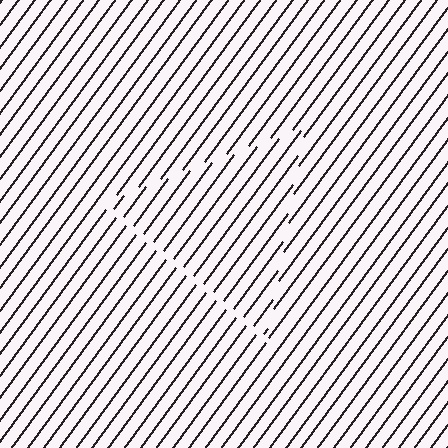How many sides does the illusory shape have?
3 sides — the line-ends trace a triangle.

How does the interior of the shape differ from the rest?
The interior of the shape contains the same grating, shifted by half a period — the contour is defined by the phase discontinuity where line-ends from the inner and outer gratings abut.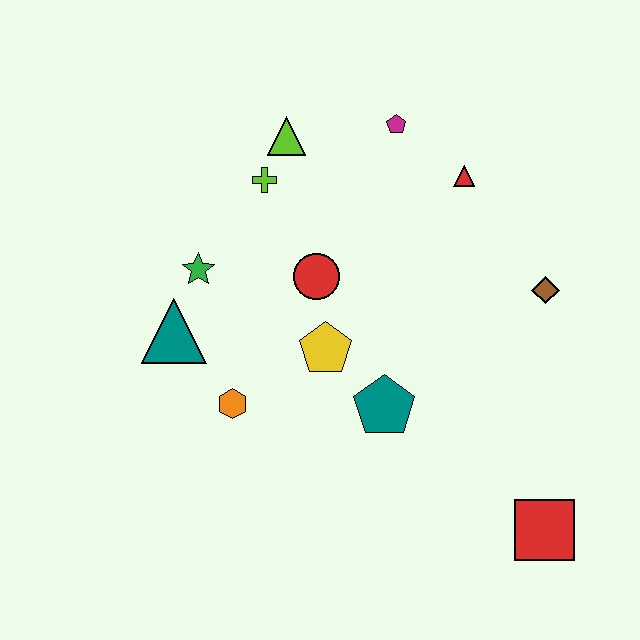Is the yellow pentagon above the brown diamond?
No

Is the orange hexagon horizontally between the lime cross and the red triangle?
No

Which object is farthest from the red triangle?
The red square is farthest from the red triangle.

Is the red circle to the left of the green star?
No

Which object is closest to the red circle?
The yellow pentagon is closest to the red circle.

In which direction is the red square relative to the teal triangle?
The red square is to the right of the teal triangle.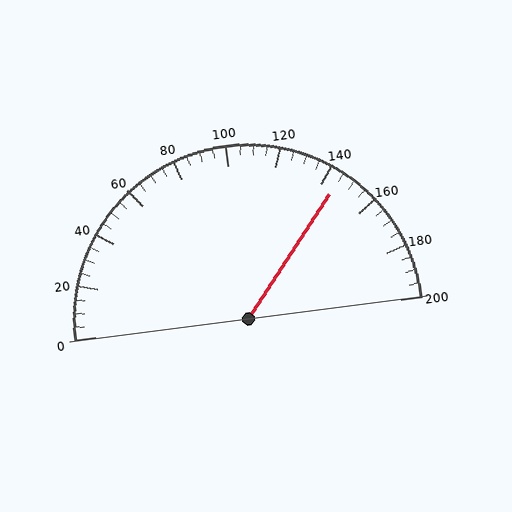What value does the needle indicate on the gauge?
The needle indicates approximately 145.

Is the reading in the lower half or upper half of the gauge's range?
The reading is in the upper half of the range (0 to 200).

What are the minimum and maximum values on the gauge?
The gauge ranges from 0 to 200.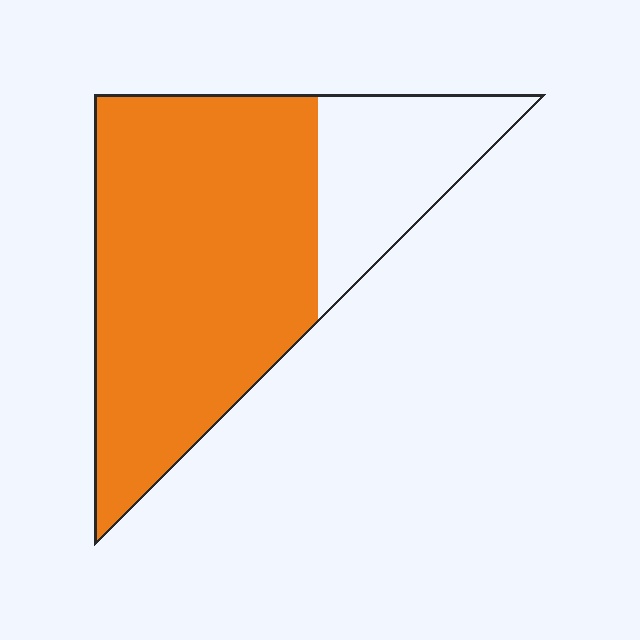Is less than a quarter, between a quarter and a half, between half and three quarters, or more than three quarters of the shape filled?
Between half and three quarters.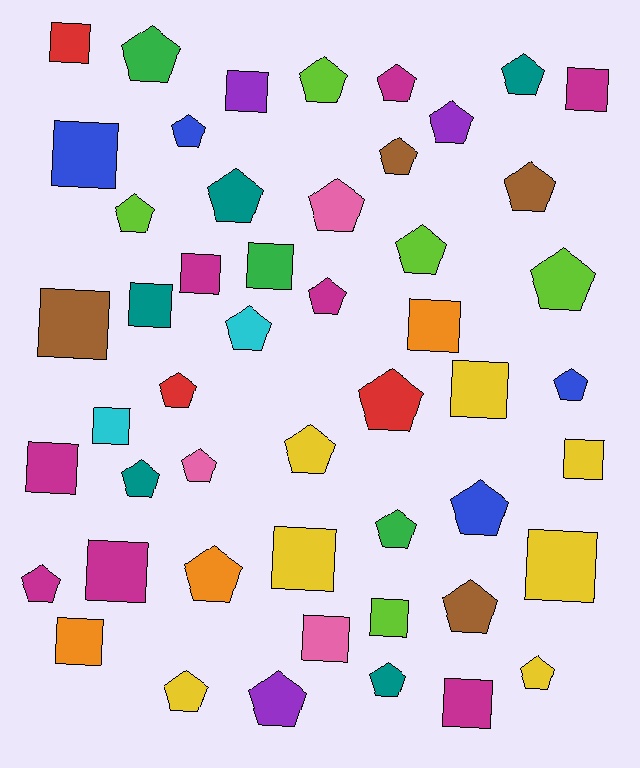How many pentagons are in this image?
There are 30 pentagons.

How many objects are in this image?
There are 50 objects.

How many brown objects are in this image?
There are 4 brown objects.